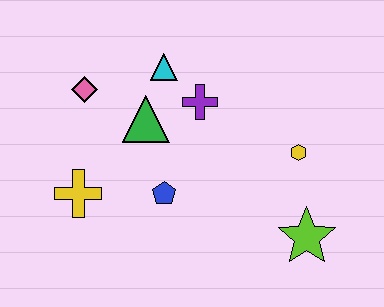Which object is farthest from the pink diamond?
The lime star is farthest from the pink diamond.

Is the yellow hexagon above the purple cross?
No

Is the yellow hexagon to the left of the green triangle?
No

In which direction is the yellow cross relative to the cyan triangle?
The yellow cross is below the cyan triangle.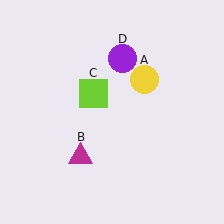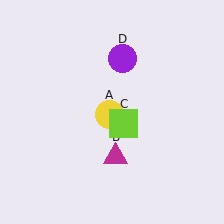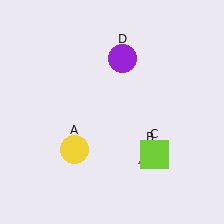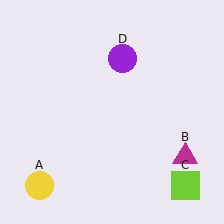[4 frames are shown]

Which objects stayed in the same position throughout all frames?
Purple circle (object D) remained stationary.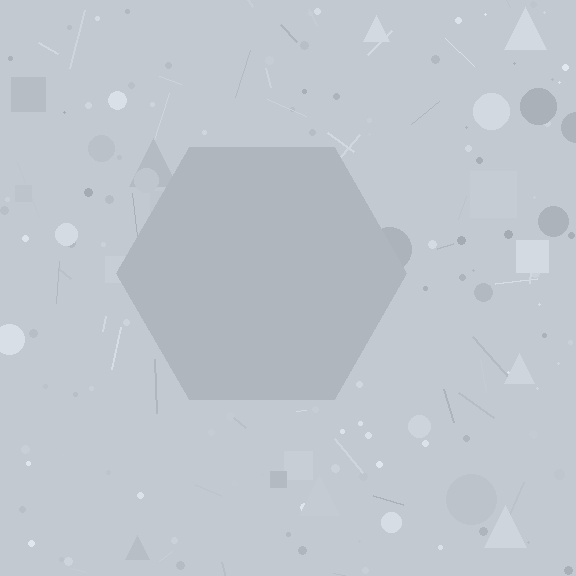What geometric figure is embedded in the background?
A hexagon is embedded in the background.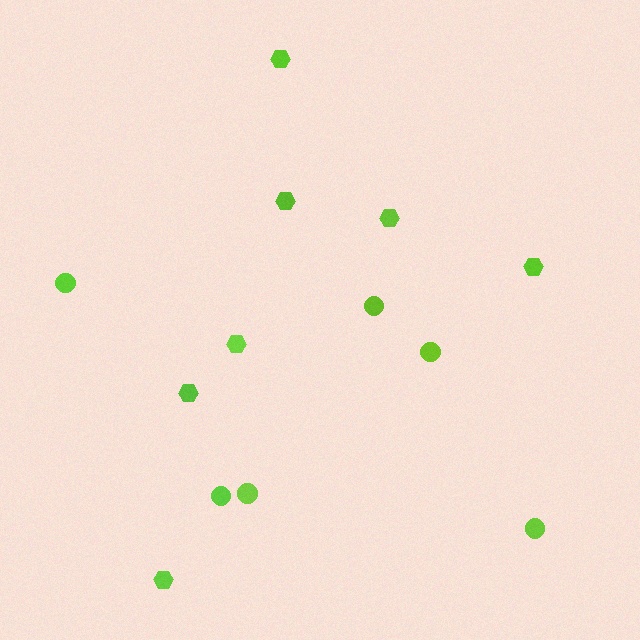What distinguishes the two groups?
There are 2 groups: one group of hexagons (7) and one group of circles (6).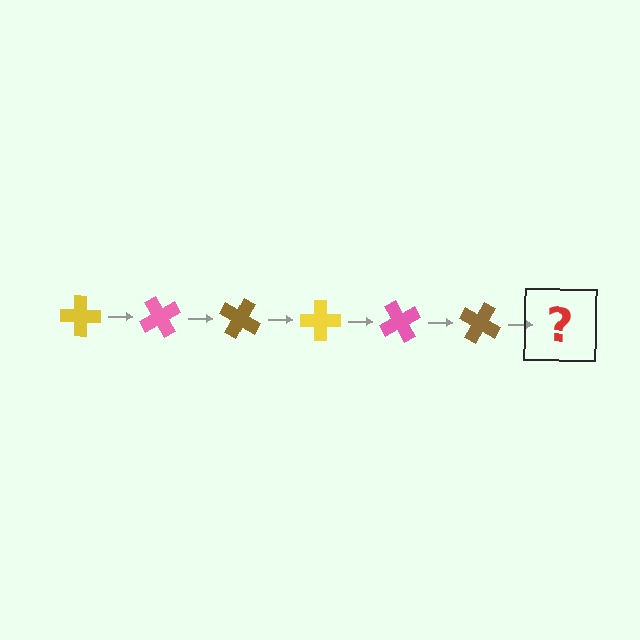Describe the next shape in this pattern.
It should be a yellow cross, rotated 360 degrees from the start.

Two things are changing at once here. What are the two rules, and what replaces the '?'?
The two rules are that it rotates 60 degrees each step and the color cycles through yellow, pink, and brown. The '?' should be a yellow cross, rotated 360 degrees from the start.